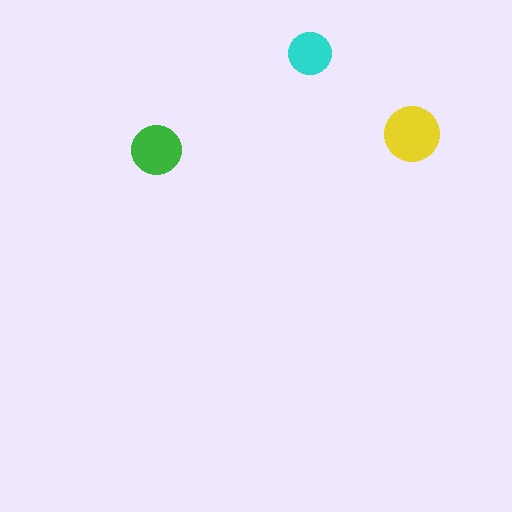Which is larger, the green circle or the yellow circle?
The yellow one.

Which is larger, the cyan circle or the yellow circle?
The yellow one.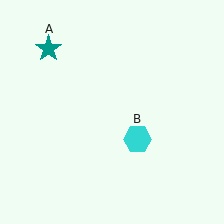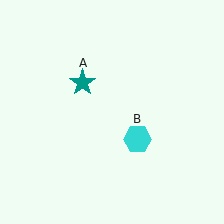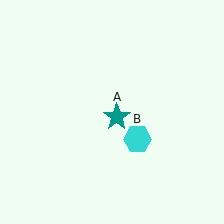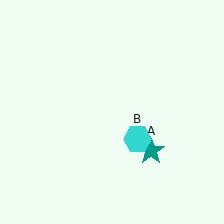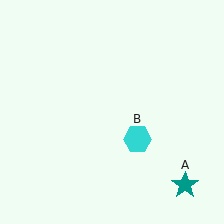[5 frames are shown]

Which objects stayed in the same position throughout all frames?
Cyan hexagon (object B) remained stationary.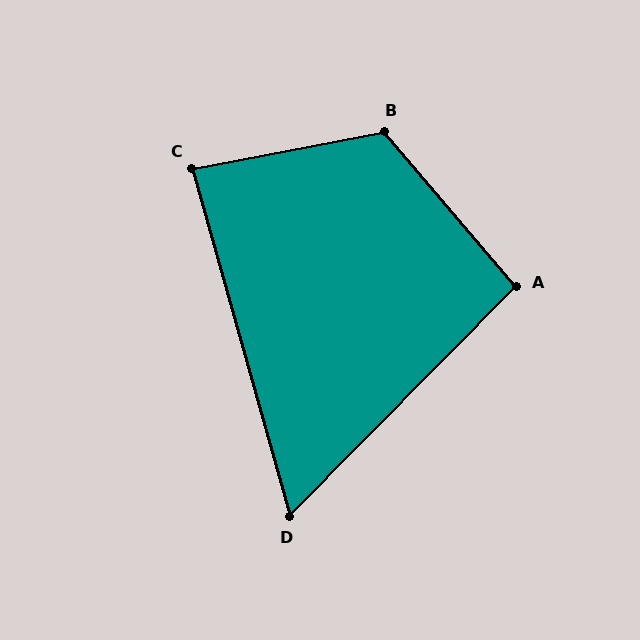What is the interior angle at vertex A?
Approximately 95 degrees (approximately right).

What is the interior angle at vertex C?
Approximately 85 degrees (approximately right).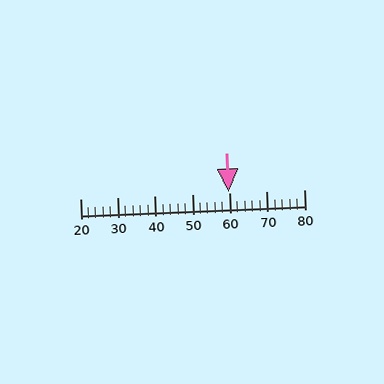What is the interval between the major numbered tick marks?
The major tick marks are spaced 10 units apart.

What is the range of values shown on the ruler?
The ruler shows values from 20 to 80.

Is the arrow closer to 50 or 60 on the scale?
The arrow is closer to 60.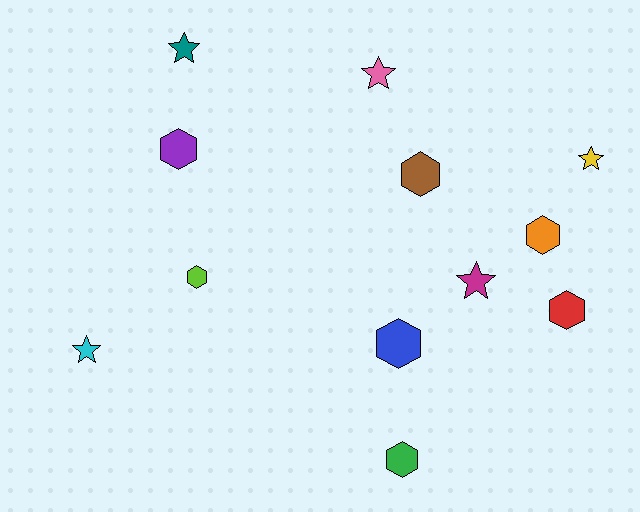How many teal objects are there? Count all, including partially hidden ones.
There is 1 teal object.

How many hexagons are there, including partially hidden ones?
There are 7 hexagons.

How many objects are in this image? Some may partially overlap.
There are 12 objects.